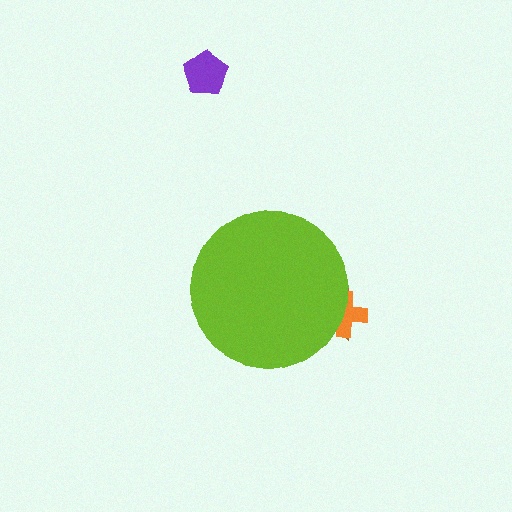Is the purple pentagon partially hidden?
No, the purple pentagon is fully visible.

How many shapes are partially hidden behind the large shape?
2 shapes are partially hidden.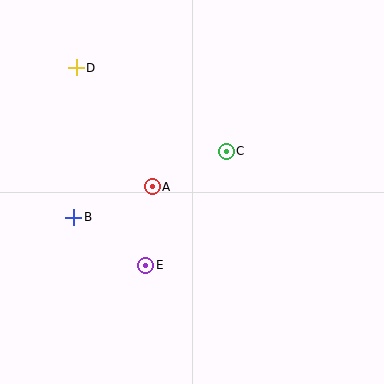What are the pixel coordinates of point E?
Point E is at (146, 265).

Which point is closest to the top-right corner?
Point C is closest to the top-right corner.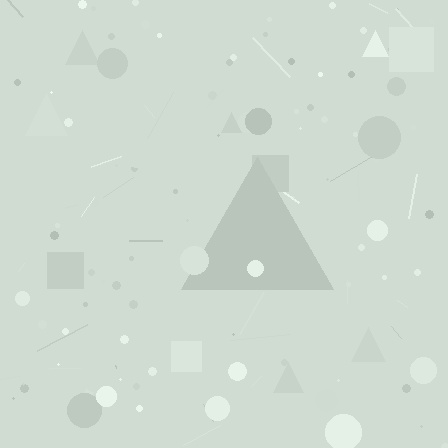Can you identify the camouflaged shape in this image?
The camouflaged shape is a triangle.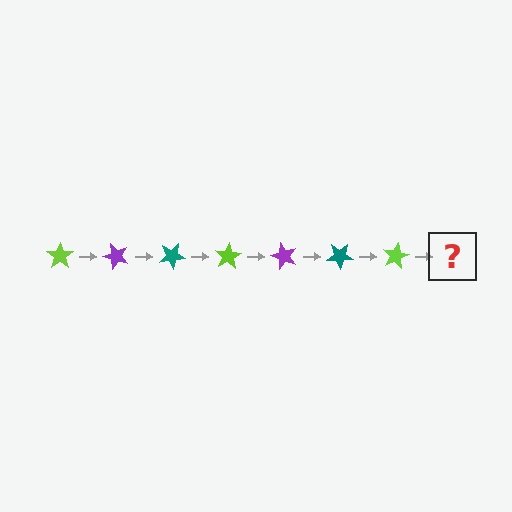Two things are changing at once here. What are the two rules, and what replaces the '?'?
The two rules are that it rotates 50 degrees each step and the color cycles through lime, purple, and teal. The '?' should be a purple star, rotated 350 degrees from the start.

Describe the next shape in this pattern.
It should be a purple star, rotated 350 degrees from the start.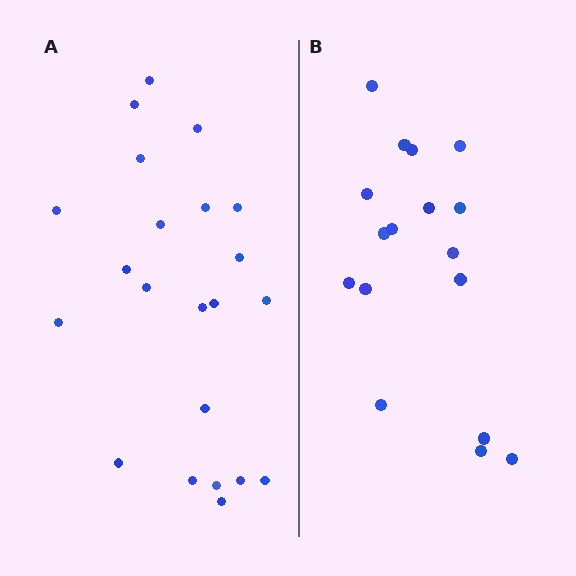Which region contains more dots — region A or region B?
Region A (the left region) has more dots.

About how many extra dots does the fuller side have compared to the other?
Region A has about 5 more dots than region B.